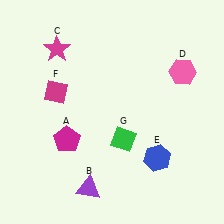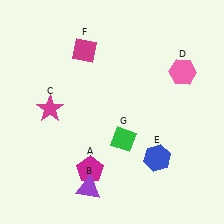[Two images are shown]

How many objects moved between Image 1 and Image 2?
3 objects moved between the two images.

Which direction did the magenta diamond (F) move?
The magenta diamond (F) moved up.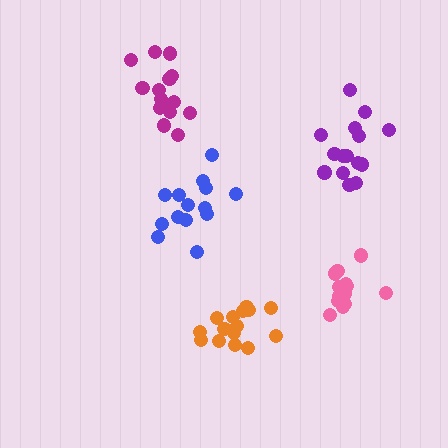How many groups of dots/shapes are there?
There are 5 groups.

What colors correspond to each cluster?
The clusters are colored: pink, magenta, blue, orange, purple.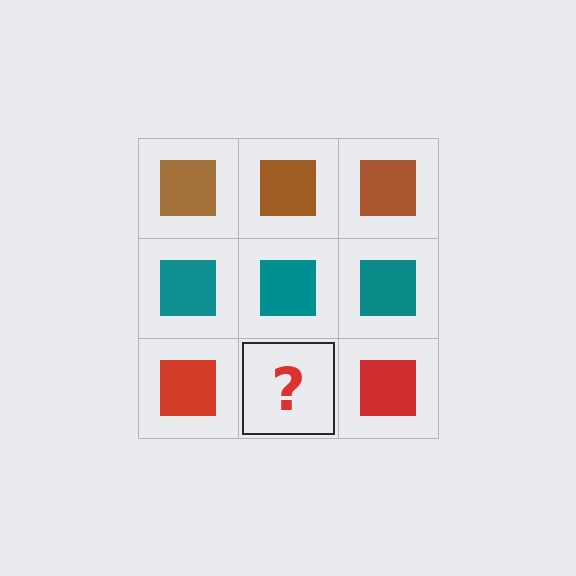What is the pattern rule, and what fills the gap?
The rule is that each row has a consistent color. The gap should be filled with a red square.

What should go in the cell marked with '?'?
The missing cell should contain a red square.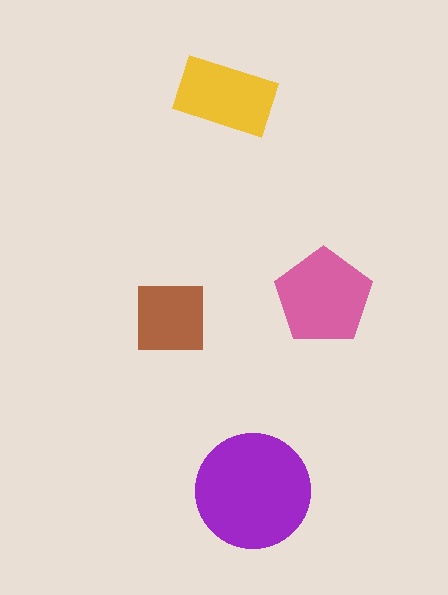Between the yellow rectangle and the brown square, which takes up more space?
The yellow rectangle.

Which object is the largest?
The purple circle.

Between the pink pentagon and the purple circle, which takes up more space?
The purple circle.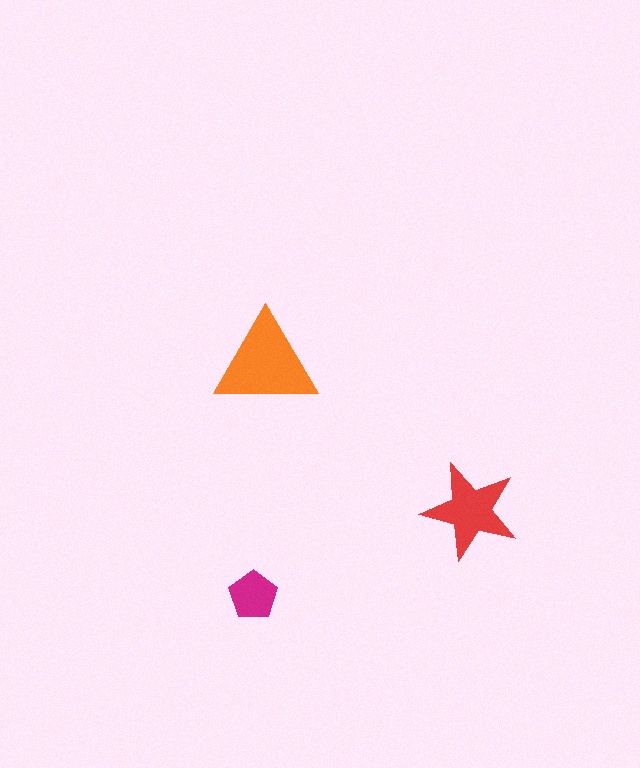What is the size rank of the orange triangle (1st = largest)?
1st.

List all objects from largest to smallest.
The orange triangle, the red star, the magenta pentagon.